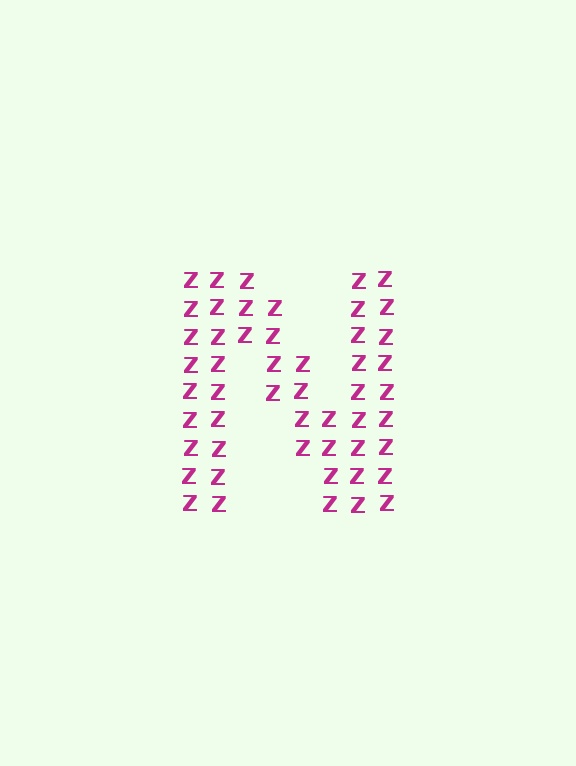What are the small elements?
The small elements are letter Z's.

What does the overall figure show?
The overall figure shows the letter N.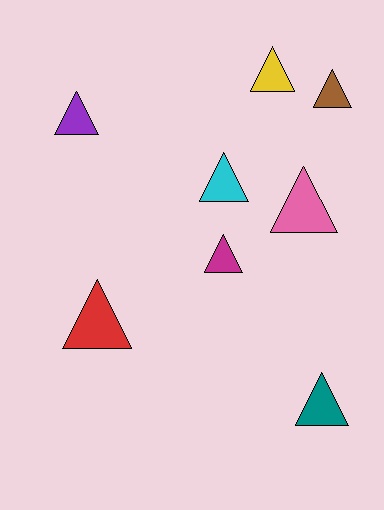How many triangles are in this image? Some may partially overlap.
There are 8 triangles.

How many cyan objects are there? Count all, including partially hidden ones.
There is 1 cyan object.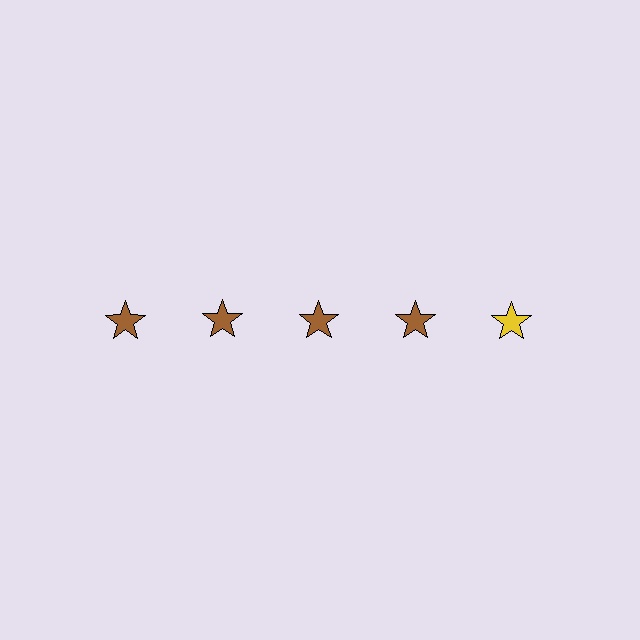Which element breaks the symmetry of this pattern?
The yellow star in the top row, rightmost column breaks the symmetry. All other shapes are brown stars.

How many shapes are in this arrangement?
There are 5 shapes arranged in a grid pattern.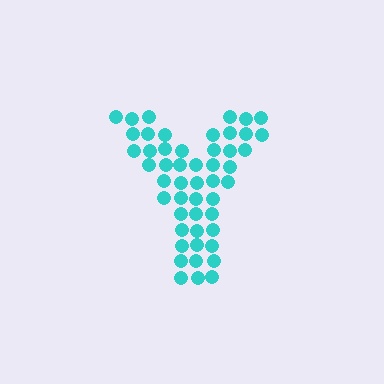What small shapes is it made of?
It is made of small circles.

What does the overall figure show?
The overall figure shows the letter Y.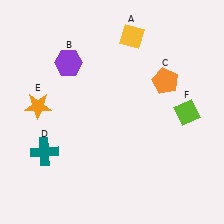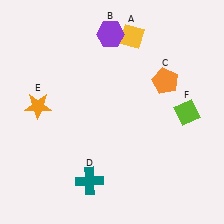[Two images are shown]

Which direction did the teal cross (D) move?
The teal cross (D) moved right.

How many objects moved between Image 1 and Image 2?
2 objects moved between the two images.